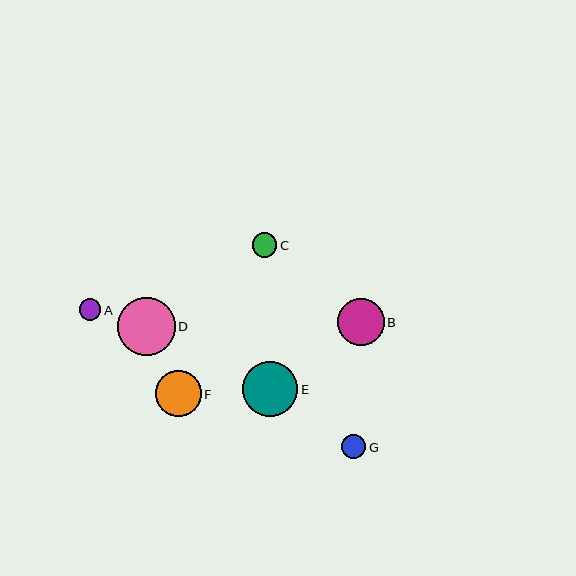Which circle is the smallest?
Circle A is the smallest with a size of approximately 22 pixels.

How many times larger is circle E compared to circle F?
Circle E is approximately 1.2 times the size of circle F.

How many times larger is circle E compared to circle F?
Circle E is approximately 1.2 times the size of circle F.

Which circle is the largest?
Circle D is the largest with a size of approximately 57 pixels.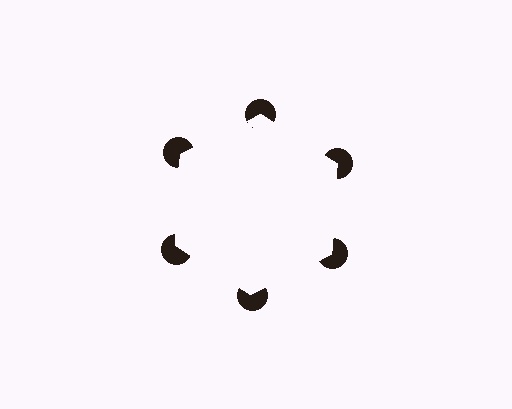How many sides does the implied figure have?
6 sides.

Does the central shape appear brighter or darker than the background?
It typically appears slightly brighter than the background, even though no actual brightness change is drawn.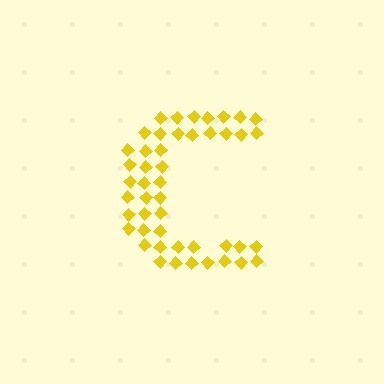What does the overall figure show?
The overall figure shows the letter C.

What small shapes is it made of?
It is made of small diamonds.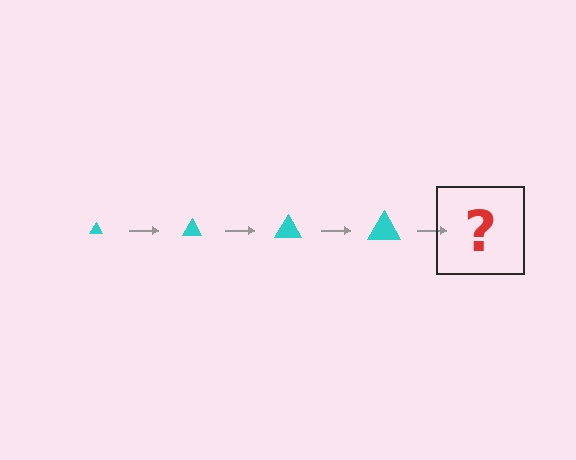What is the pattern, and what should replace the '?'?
The pattern is that the triangle gets progressively larger each step. The '?' should be a cyan triangle, larger than the previous one.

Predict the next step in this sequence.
The next step is a cyan triangle, larger than the previous one.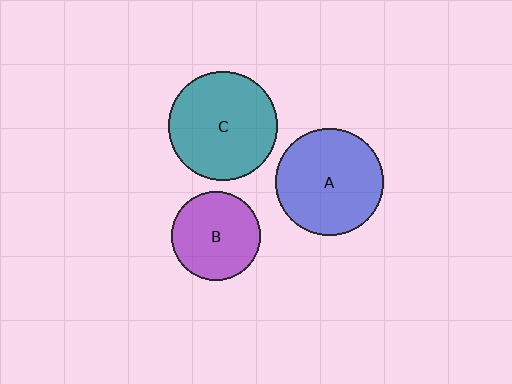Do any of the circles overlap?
No, none of the circles overlap.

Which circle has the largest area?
Circle C (teal).